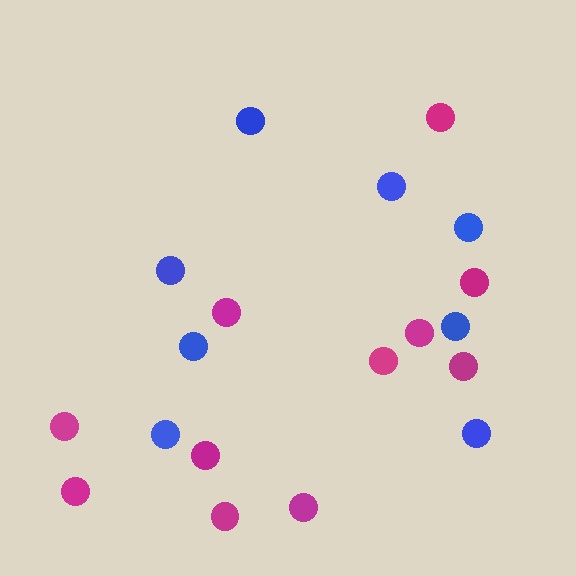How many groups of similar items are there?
There are 2 groups: one group of blue circles (8) and one group of magenta circles (11).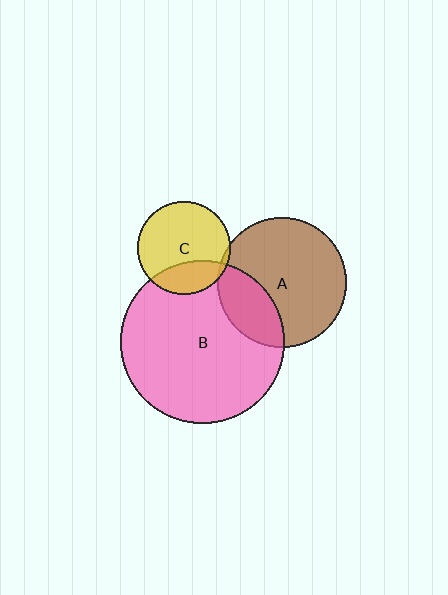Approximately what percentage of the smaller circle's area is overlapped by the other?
Approximately 25%.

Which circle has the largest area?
Circle B (pink).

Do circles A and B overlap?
Yes.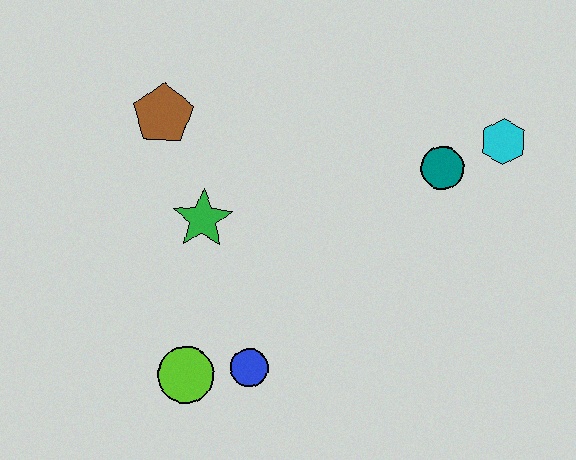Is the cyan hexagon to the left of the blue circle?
No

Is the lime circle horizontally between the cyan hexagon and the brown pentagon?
Yes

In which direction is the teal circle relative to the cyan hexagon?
The teal circle is to the left of the cyan hexagon.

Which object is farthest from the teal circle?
The lime circle is farthest from the teal circle.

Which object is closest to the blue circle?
The lime circle is closest to the blue circle.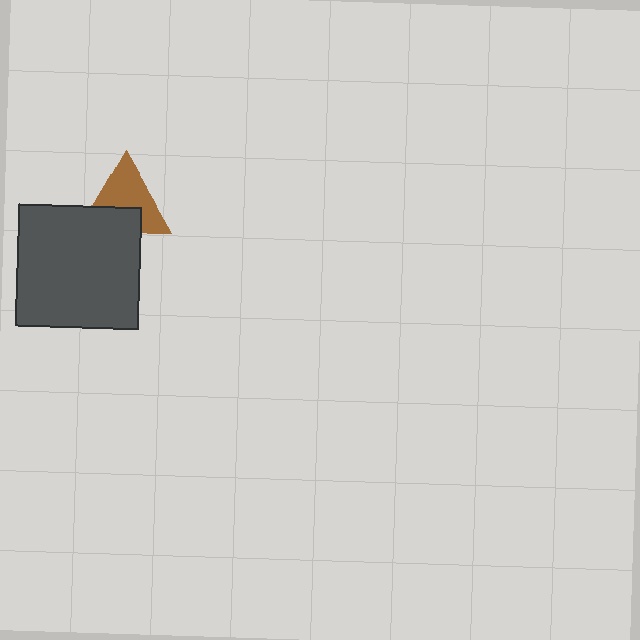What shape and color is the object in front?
The object in front is a dark gray square.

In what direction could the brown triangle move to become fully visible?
The brown triangle could move up. That would shift it out from behind the dark gray square entirely.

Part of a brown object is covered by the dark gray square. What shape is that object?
It is a triangle.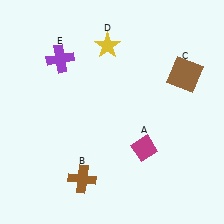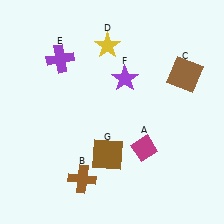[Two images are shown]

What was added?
A purple star (F), a brown square (G) were added in Image 2.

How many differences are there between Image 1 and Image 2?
There are 2 differences between the two images.